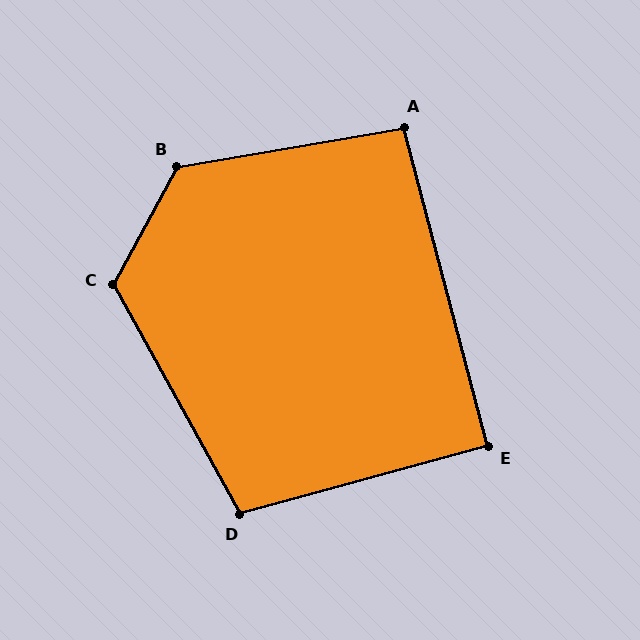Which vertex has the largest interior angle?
B, at approximately 128 degrees.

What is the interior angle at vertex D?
Approximately 104 degrees (obtuse).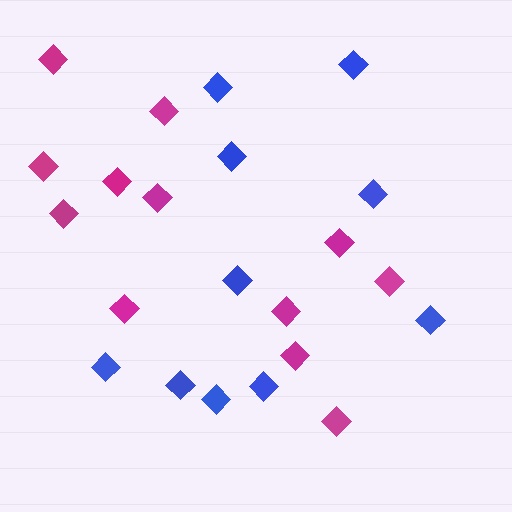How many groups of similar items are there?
There are 2 groups: one group of magenta diamonds (12) and one group of blue diamonds (10).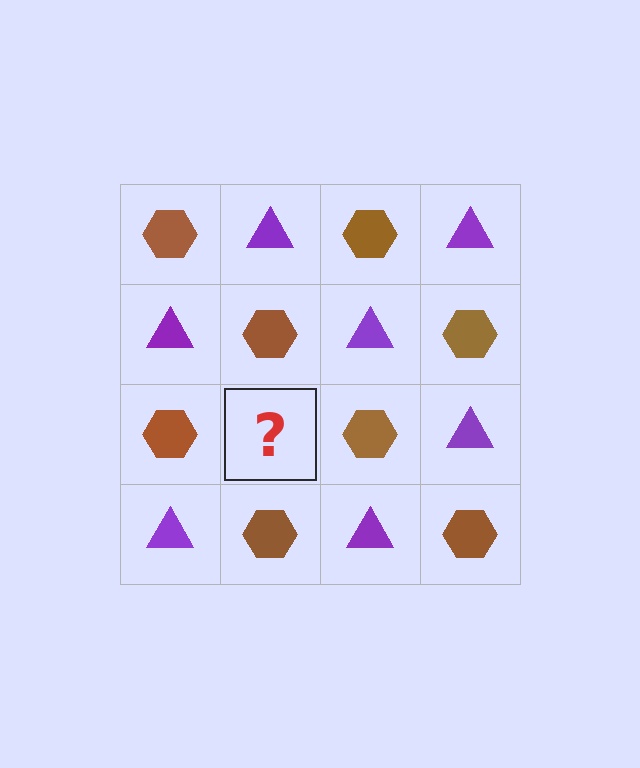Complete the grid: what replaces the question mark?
The question mark should be replaced with a purple triangle.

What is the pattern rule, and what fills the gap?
The rule is that it alternates brown hexagon and purple triangle in a checkerboard pattern. The gap should be filled with a purple triangle.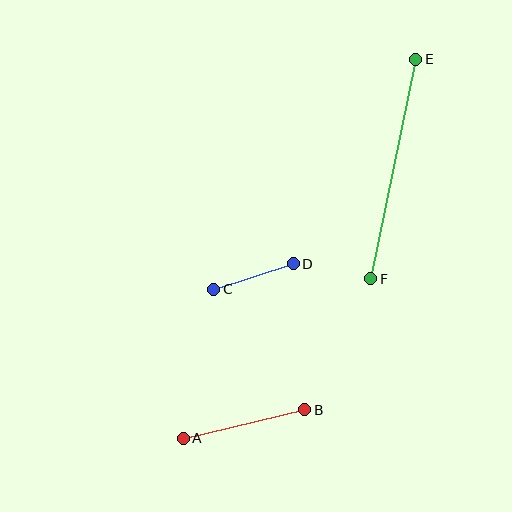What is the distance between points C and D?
The distance is approximately 83 pixels.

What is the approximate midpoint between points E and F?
The midpoint is at approximately (393, 169) pixels.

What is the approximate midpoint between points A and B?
The midpoint is at approximately (244, 424) pixels.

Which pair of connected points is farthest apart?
Points E and F are farthest apart.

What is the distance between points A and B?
The distance is approximately 125 pixels.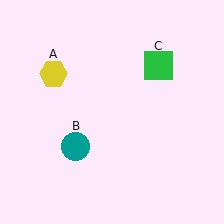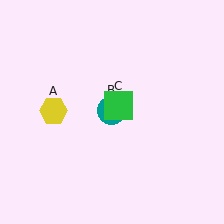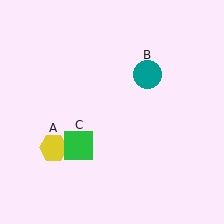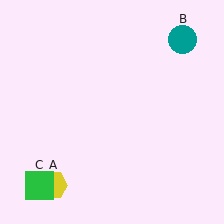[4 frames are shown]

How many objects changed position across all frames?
3 objects changed position: yellow hexagon (object A), teal circle (object B), green square (object C).